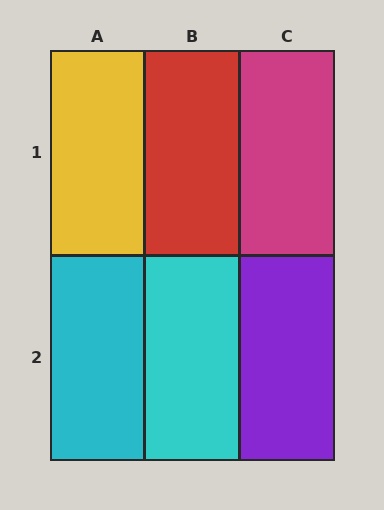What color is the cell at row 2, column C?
Purple.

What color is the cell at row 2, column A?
Cyan.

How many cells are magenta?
1 cell is magenta.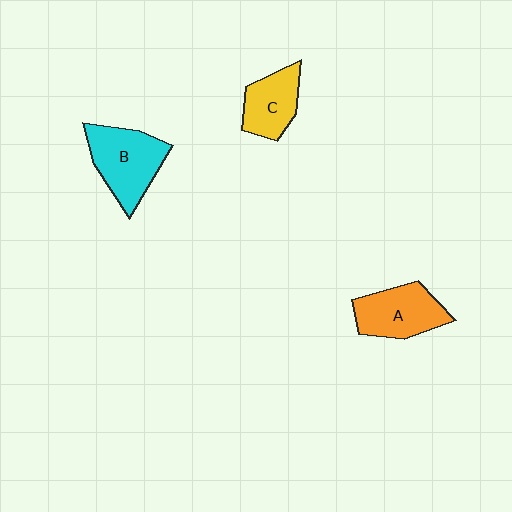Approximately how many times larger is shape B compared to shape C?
Approximately 1.4 times.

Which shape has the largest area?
Shape B (cyan).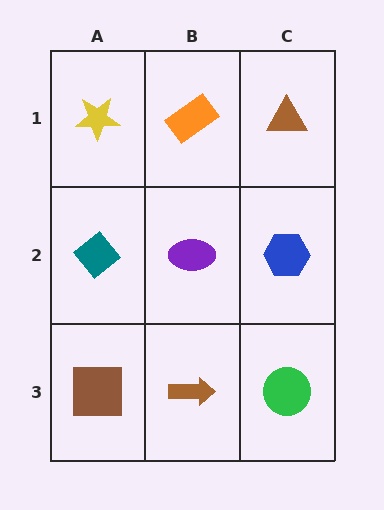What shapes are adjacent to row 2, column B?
An orange rectangle (row 1, column B), a brown arrow (row 3, column B), a teal diamond (row 2, column A), a blue hexagon (row 2, column C).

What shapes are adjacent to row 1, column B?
A purple ellipse (row 2, column B), a yellow star (row 1, column A), a brown triangle (row 1, column C).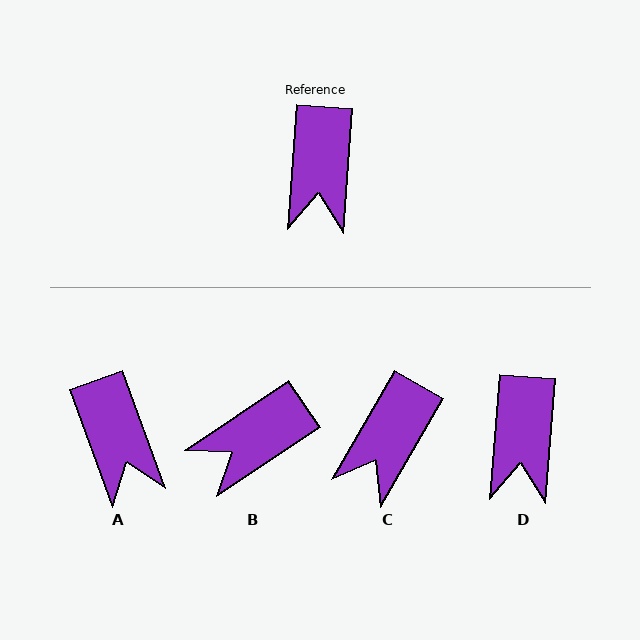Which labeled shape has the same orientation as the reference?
D.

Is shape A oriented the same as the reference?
No, it is off by about 24 degrees.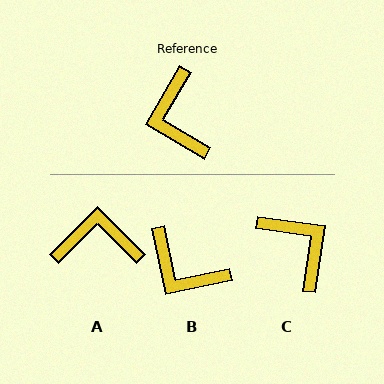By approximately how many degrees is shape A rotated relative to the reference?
Approximately 105 degrees clockwise.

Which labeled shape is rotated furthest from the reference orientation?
C, about 158 degrees away.